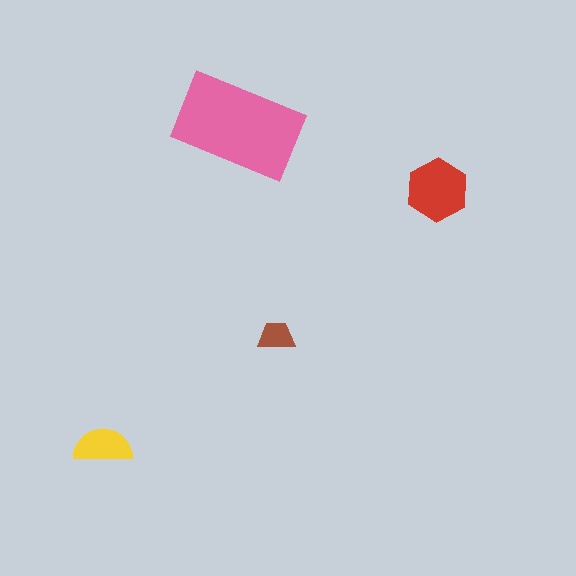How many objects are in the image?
There are 4 objects in the image.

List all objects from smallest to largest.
The brown trapezoid, the yellow semicircle, the red hexagon, the pink rectangle.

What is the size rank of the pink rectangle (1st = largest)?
1st.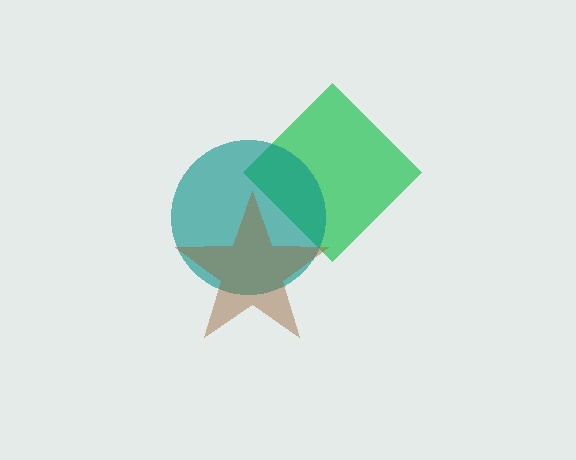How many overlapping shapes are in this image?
There are 3 overlapping shapes in the image.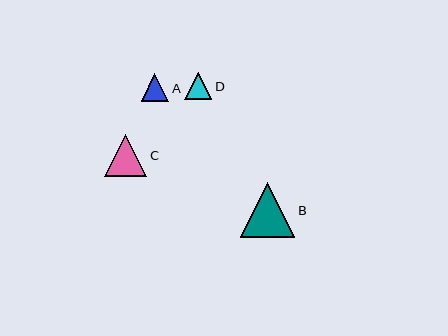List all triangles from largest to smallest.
From largest to smallest: B, C, A, D.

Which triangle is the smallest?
Triangle D is the smallest with a size of approximately 27 pixels.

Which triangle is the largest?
Triangle B is the largest with a size of approximately 54 pixels.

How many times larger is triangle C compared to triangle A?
Triangle C is approximately 1.5 times the size of triangle A.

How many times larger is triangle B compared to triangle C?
Triangle B is approximately 1.3 times the size of triangle C.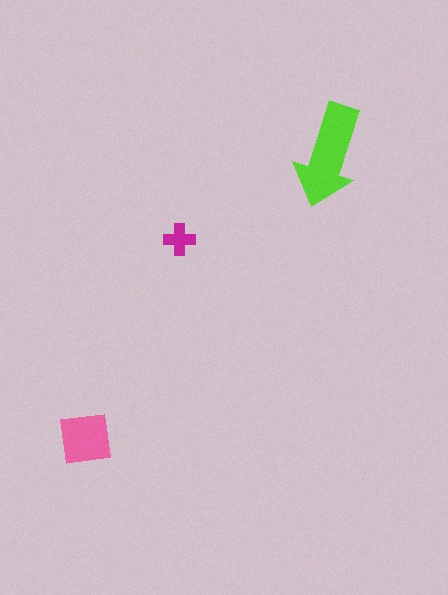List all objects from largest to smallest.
The lime arrow, the pink square, the magenta cross.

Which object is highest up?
The lime arrow is topmost.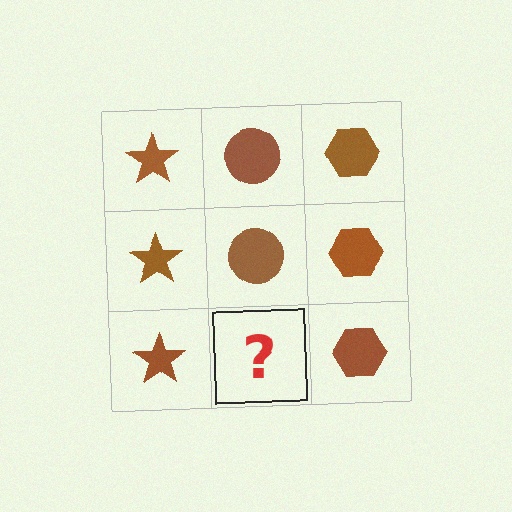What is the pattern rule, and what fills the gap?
The rule is that each column has a consistent shape. The gap should be filled with a brown circle.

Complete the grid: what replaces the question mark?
The question mark should be replaced with a brown circle.